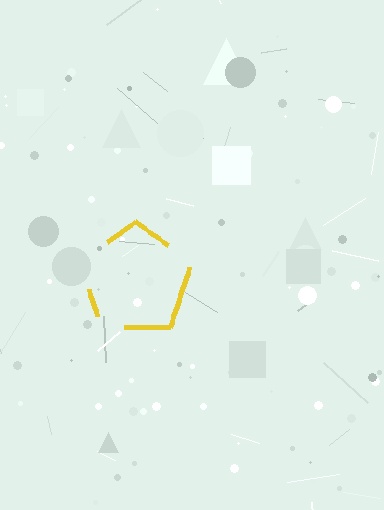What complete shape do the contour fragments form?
The contour fragments form a pentagon.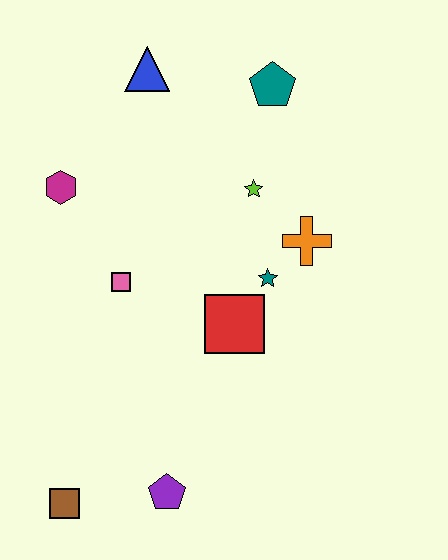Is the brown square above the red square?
No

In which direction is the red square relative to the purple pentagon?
The red square is above the purple pentagon.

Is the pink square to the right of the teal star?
No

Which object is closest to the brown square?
The purple pentagon is closest to the brown square.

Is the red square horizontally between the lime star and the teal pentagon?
No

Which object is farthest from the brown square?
The teal pentagon is farthest from the brown square.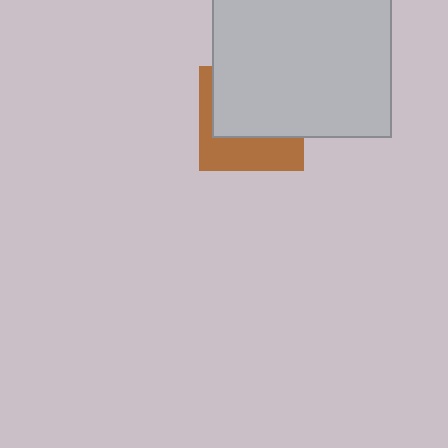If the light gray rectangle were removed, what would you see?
You would see the complete brown square.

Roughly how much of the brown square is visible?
A small part of it is visible (roughly 40%).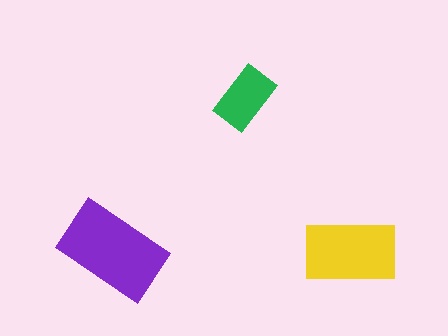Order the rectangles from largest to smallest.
the purple one, the yellow one, the green one.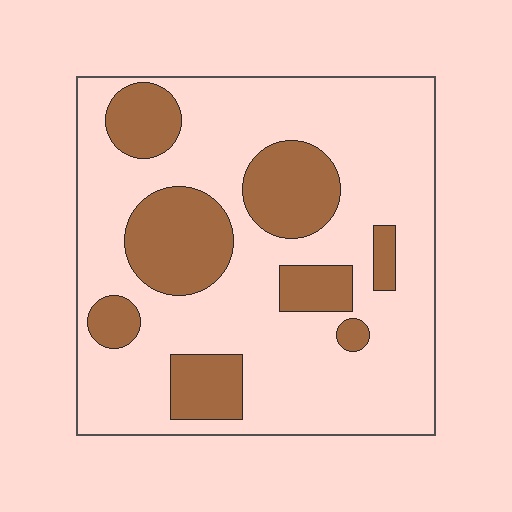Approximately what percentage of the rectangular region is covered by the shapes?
Approximately 25%.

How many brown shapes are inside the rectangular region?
8.